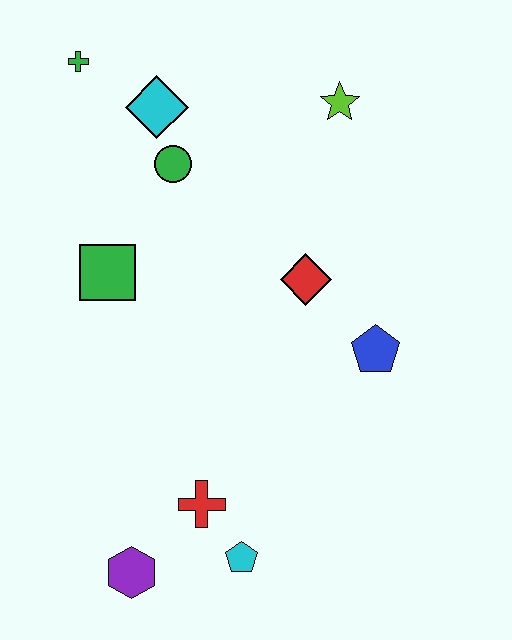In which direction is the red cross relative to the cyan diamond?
The red cross is below the cyan diamond.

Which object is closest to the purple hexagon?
The red cross is closest to the purple hexagon.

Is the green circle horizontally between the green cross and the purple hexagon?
No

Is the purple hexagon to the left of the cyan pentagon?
Yes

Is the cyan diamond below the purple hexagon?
No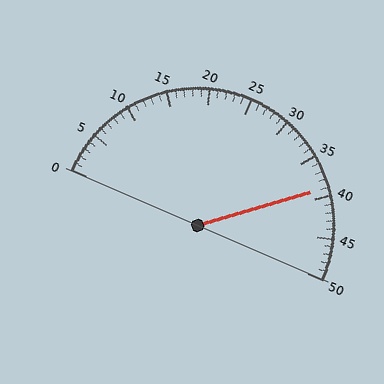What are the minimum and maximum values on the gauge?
The gauge ranges from 0 to 50.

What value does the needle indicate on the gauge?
The needle indicates approximately 39.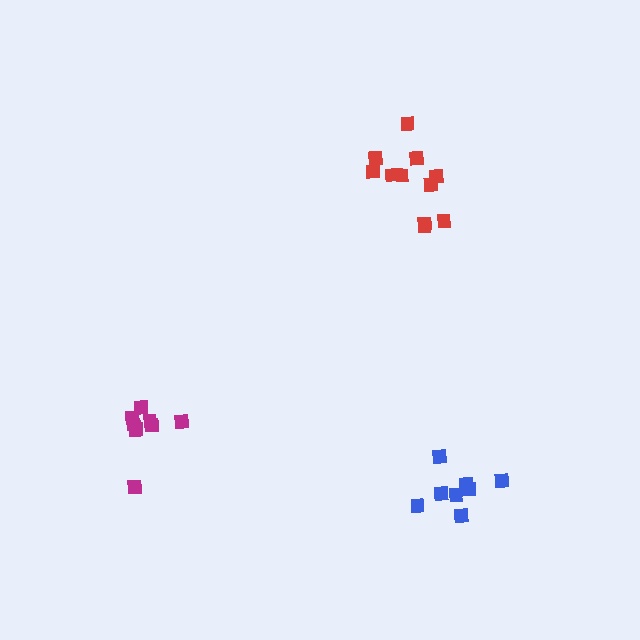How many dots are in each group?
Group 1: 8 dots, Group 2: 8 dots, Group 3: 12 dots (28 total).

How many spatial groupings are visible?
There are 3 spatial groupings.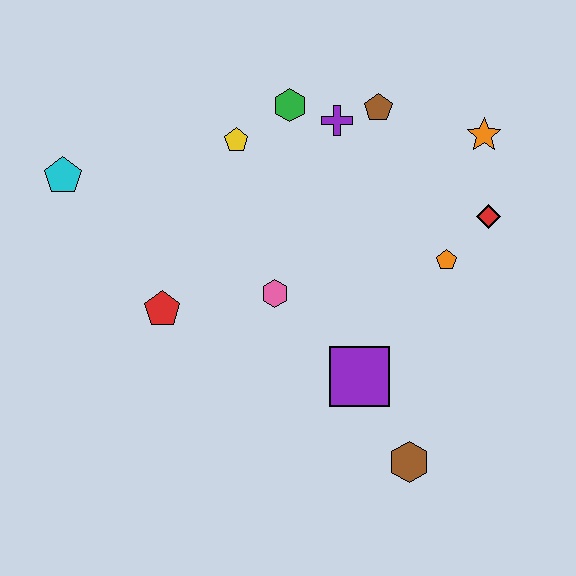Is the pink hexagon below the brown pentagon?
Yes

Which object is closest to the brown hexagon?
The purple square is closest to the brown hexagon.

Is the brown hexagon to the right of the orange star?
No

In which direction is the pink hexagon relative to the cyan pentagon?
The pink hexagon is to the right of the cyan pentagon.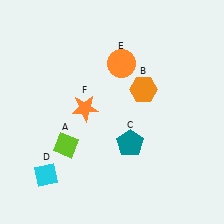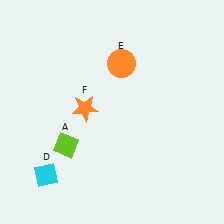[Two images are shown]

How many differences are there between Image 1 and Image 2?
There are 2 differences between the two images.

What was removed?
The orange hexagon (B), the teal pentagon (C) were removed in Image 2.